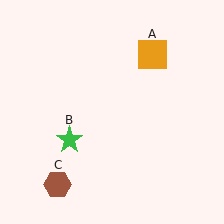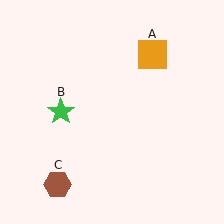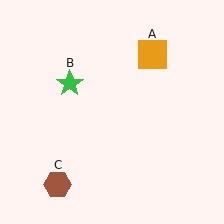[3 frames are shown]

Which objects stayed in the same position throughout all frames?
Orange square (object A) and brown hexagon (object C) remained stationary.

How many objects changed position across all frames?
1 object changed position: green star (object B).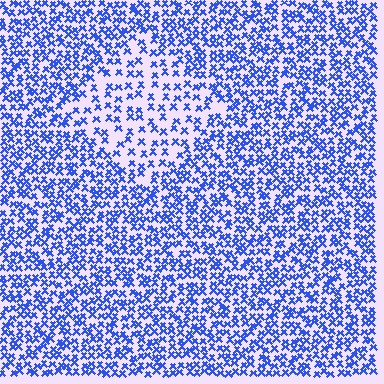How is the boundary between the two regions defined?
The boundary is defined by a change in element density (approximately 2.0x ratio). All elements are the same color, size, and shape.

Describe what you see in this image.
The image contains small blue elements arranged at two different densities. A diamond-shaped region is visible where the elements are less densely packed than the surrounding area.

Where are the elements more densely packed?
The elements are more densely packed outside the diamond boundary.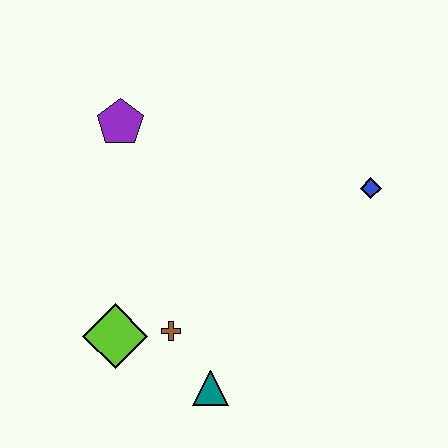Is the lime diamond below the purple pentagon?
Yes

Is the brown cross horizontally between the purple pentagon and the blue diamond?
Yes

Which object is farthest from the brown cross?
The blue diamond is farthest from the brown cross.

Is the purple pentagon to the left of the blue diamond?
Yes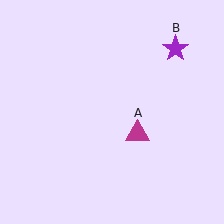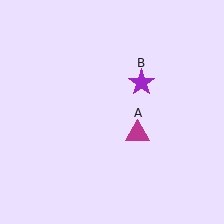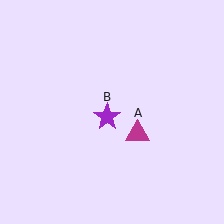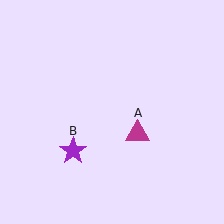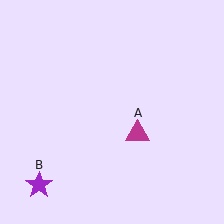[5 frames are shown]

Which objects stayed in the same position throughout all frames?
Magenta triangle (object A) remained stationary.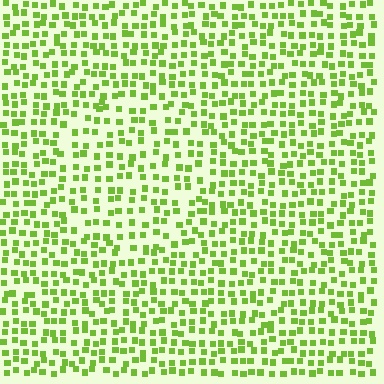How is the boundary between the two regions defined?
The boundary is defined by a change in element density (approximately 1.3x ratio). All elements are the same color, size, and shape.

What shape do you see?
I see a circle.